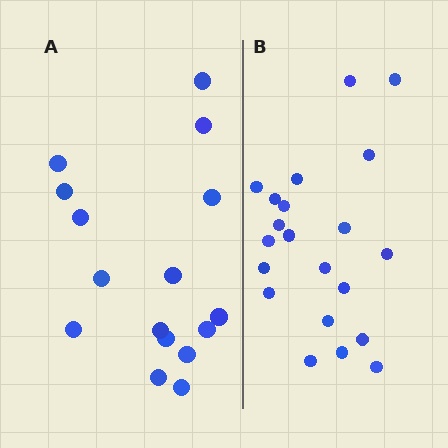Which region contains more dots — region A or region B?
Region B (the right region) has more dots.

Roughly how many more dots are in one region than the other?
Region B has about 5 more dots than region A.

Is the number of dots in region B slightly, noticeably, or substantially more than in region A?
Region B has noticeably more, but not dramatically so. The ratio is roughly 1.3 to 1.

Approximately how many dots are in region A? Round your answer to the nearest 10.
About 20 dots. (The exact count is 16, which rounds to 20.)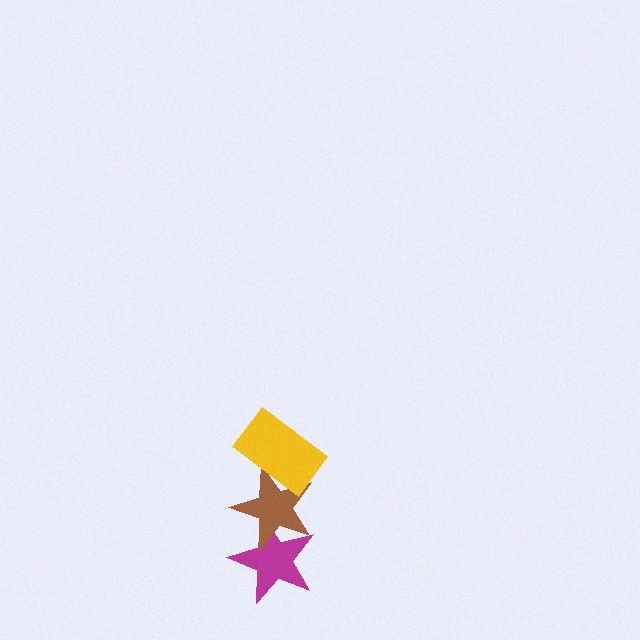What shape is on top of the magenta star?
The brown star is on top of the magenta star.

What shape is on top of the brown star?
The yellow rectangle is on top of the brown star.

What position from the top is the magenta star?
The magenta star is 3rd from the top.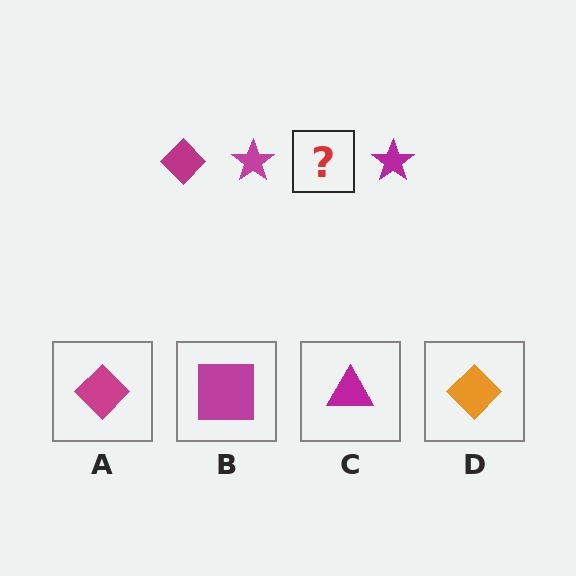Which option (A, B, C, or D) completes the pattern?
A.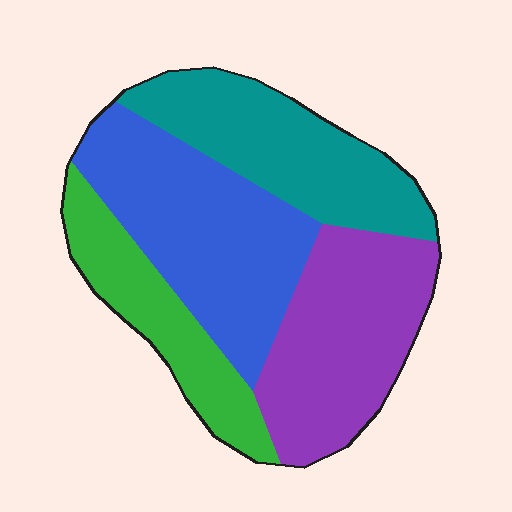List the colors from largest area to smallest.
From largest to smallest: blue, purple, teal, green.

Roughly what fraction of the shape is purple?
Purple takes up between a quarter and a half of the shape.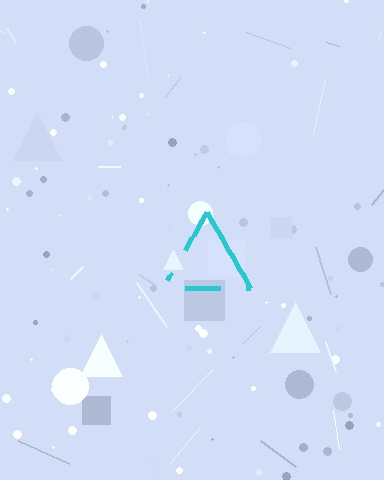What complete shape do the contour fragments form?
The contour fragments form a triangle.